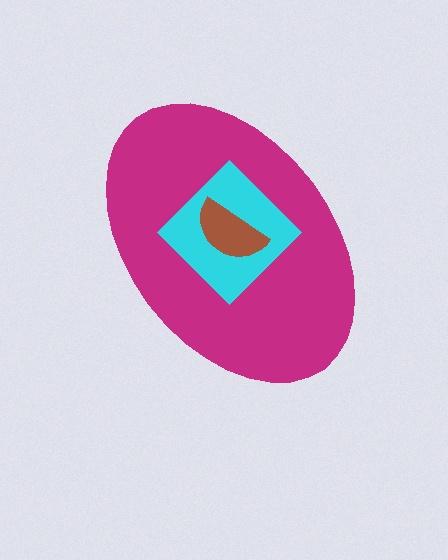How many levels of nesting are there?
3.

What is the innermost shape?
The brown semicircle.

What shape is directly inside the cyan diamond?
The brown semicircle.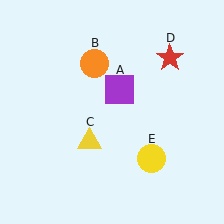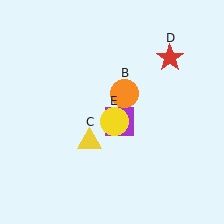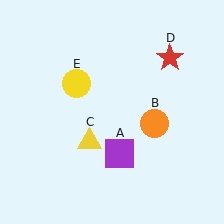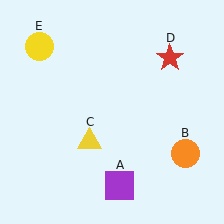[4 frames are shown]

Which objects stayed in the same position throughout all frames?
Yellow triangle (object C) and red star (object D) remained stationary.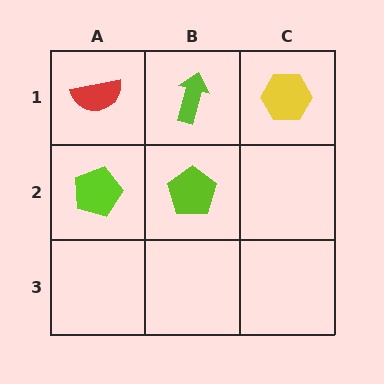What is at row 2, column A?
A lime pentagon.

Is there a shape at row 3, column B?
No, that cell is empty.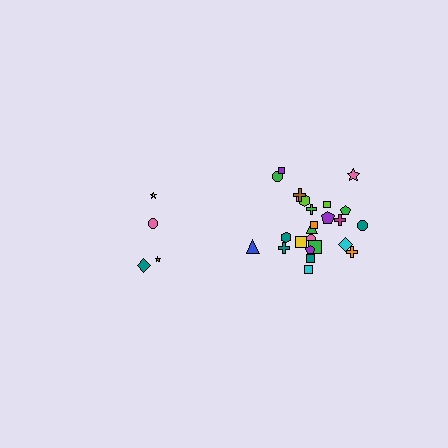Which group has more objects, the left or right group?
The right group.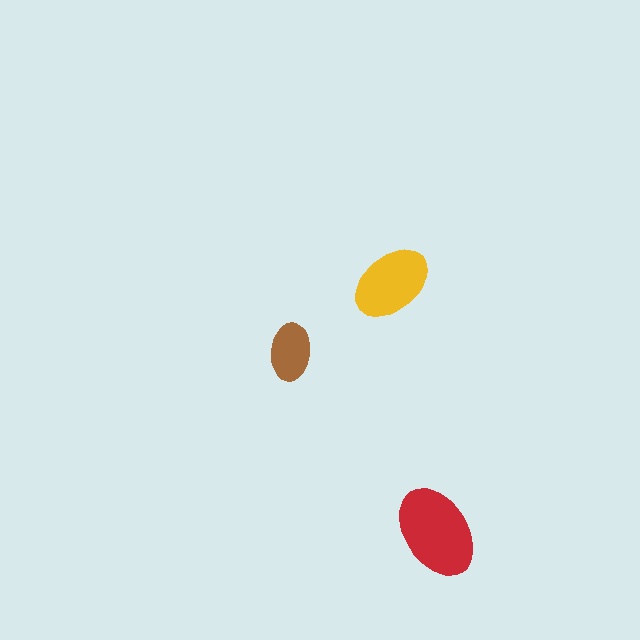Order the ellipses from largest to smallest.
the red one, the yellow one, the brown one.